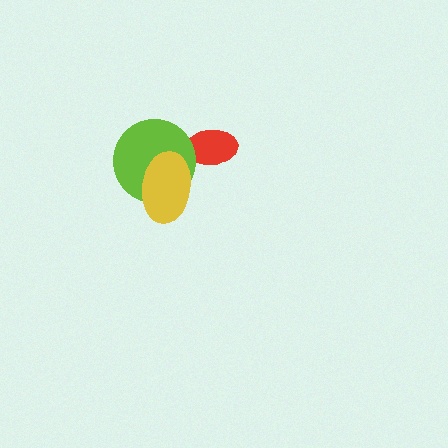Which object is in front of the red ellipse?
The lime circle is in front of the red ellipse.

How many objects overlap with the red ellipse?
1 object overlaps with the red ellipse.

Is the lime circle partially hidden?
Yes, it is partially covered by another shape.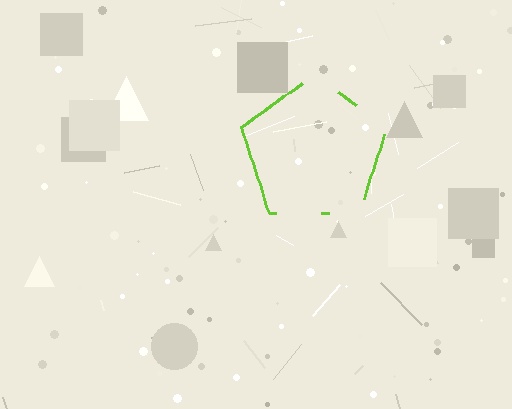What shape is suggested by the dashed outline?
The dashed outline suggests a pentagon.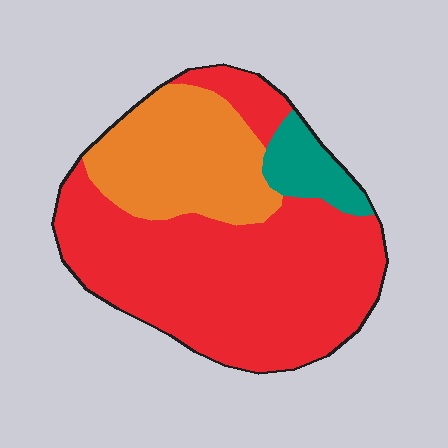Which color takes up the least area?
Teal, at roughly 10%.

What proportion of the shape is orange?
Orange covers about 25% of the shape.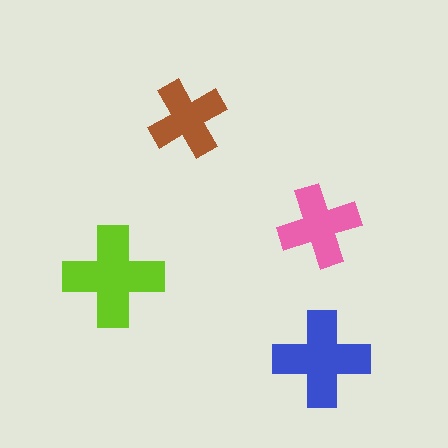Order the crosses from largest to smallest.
the lime one, the blue one, the pink one, the brown one.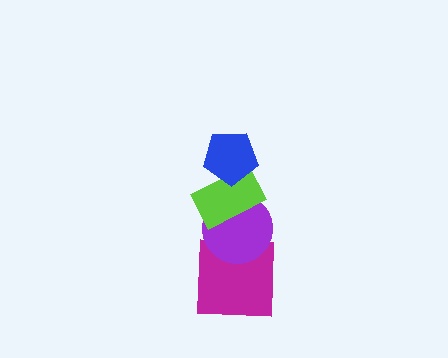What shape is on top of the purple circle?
The lime rectangle is on top of the purple circle.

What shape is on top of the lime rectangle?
The blue pentagon is on top of the lime rectangle.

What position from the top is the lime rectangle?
The lime rectangle is 2nd from the top.